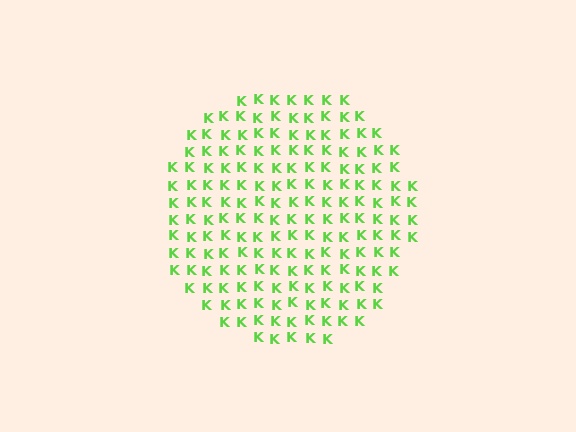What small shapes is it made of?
It is made of small letter K's.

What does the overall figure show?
The overall figure shows a circle.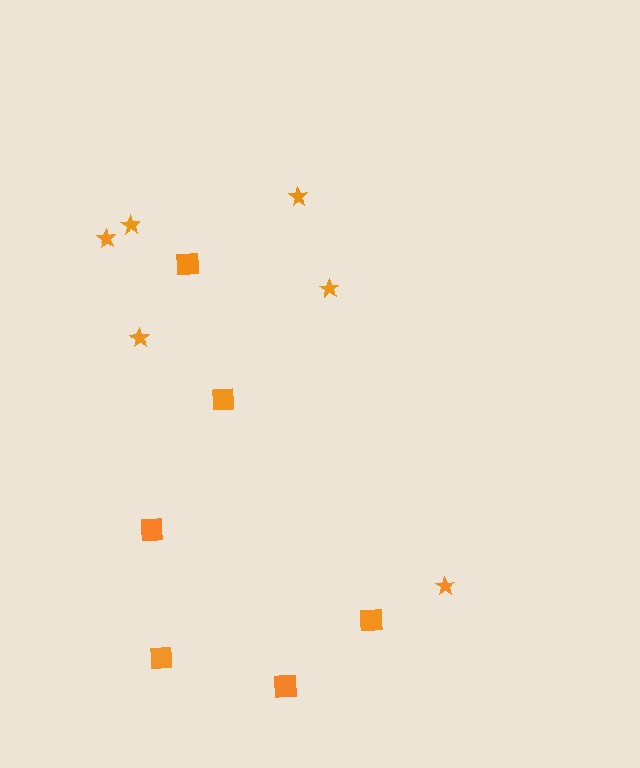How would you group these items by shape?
There are 2 groups: one group of squares (6) and one group of stars (6).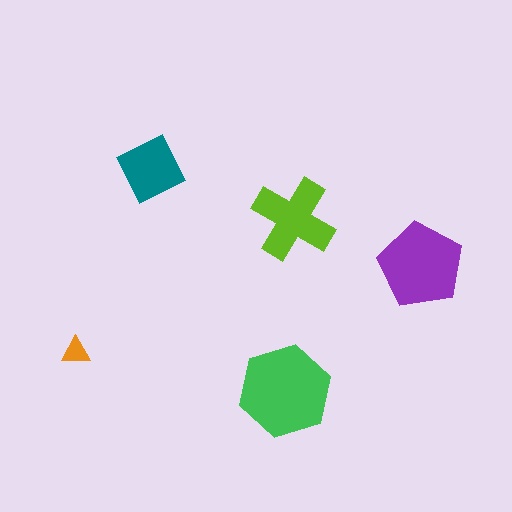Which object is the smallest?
The orange triangle.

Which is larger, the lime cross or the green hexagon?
The green hexagon.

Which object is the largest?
The green hexagon.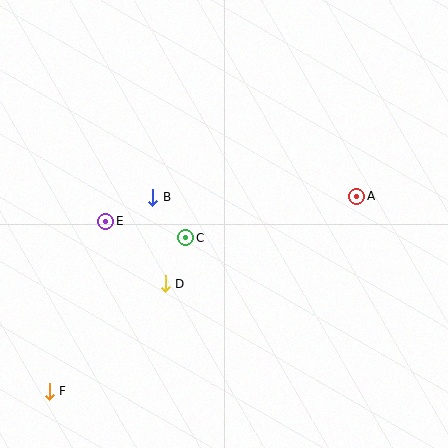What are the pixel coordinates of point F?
Point F is at (49, 391).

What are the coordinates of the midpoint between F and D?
The midpoint between F and D is at (107, 338).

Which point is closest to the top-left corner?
Point E is closest to the top-left corner.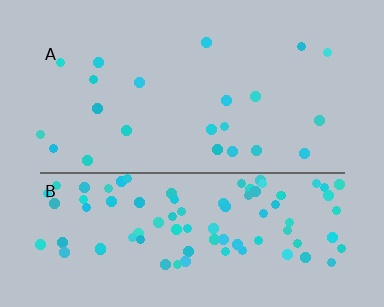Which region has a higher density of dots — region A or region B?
B (the bottom).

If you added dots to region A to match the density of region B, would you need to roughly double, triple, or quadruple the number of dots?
Approximately quadruple.